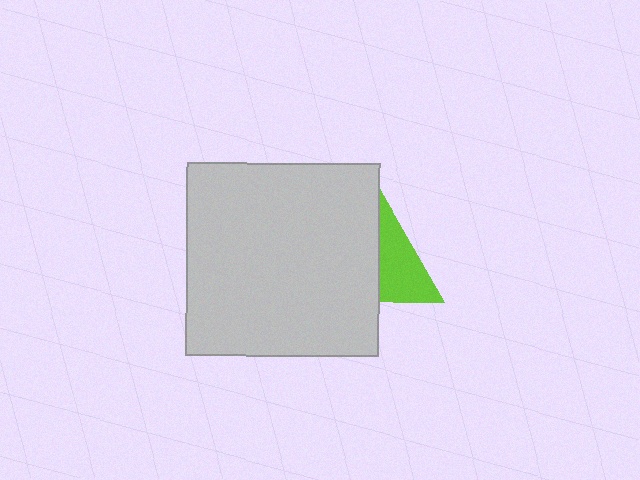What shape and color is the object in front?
The object in front is a light gray square.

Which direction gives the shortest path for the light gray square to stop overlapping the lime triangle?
Moving left gives the shortest separation.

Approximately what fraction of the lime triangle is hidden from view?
Roughly 56% of the lime triangle is hidden behind the light gray square.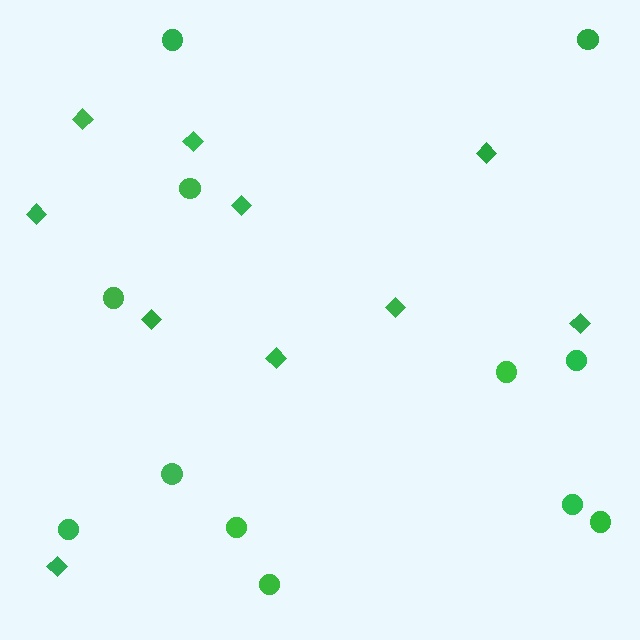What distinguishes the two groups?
There are 2 groups: one group of diamonds (10) and one group of circles (12).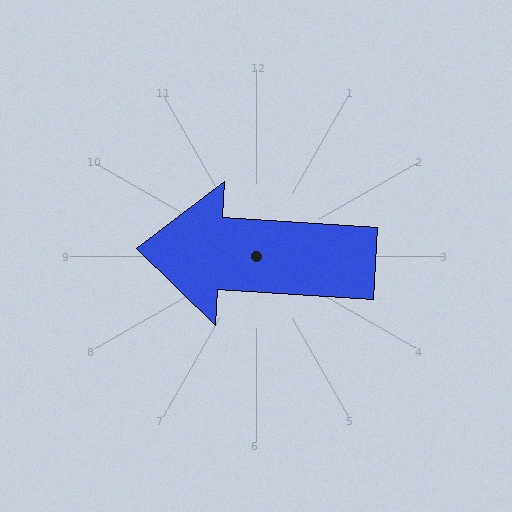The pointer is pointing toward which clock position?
Roughly 9 o'clock.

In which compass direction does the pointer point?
West.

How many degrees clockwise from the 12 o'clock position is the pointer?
Approximately 273 degrees.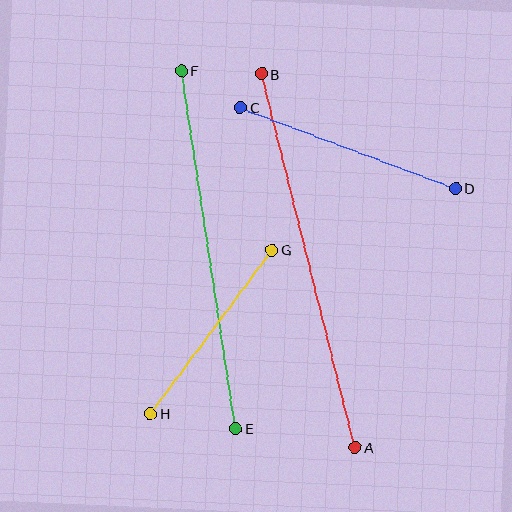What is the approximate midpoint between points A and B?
The midpoint is at approximately (308, 261) pixels.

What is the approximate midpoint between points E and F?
The midpoint is at approximately (209, 250) pixels.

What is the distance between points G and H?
The distance is approximately 204 pixels.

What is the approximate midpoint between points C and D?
The midpoint is at approximately (348, 148) pixels.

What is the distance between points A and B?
The distance is approximately 385 pixels.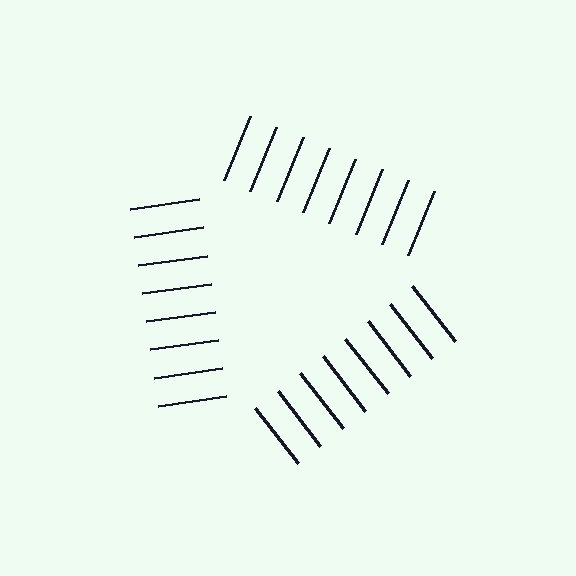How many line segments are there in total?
24 — 8 along each of the 3 edges.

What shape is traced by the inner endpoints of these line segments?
An illusory triangle — the line segments terminate on its edges but no continuous stroke is drawn.